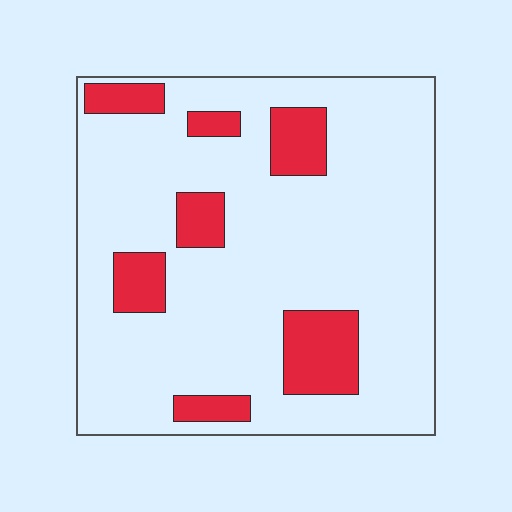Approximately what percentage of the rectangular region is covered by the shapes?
Approximately 15%.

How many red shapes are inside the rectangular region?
7.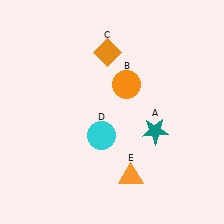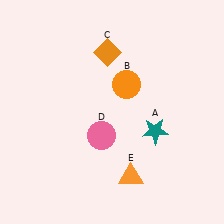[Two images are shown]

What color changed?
The circle (D) changed from cyan in Image 1 to pink in Image 2.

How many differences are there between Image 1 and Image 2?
There is 1 difference between the two images.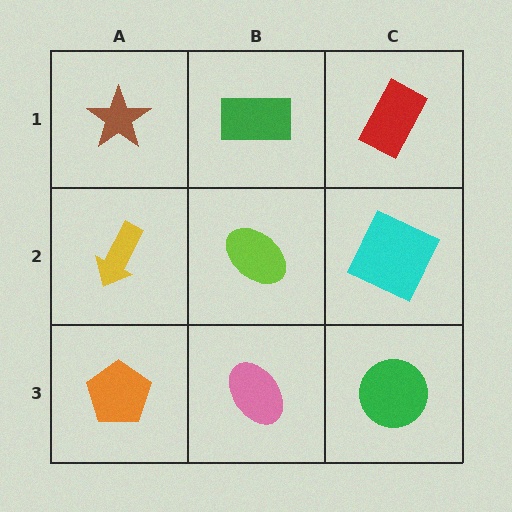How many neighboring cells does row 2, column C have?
3.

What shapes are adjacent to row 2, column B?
A green rectangle (row 1, column B), a pink ellipse (row 3, column B), a yellow arrow (row 2, column A), a cyan square (row 2, column C).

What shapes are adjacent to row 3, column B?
A lime ellipse (row 2, column B), an orange pentagon (row 3, column A), a green circle (row 3, column C).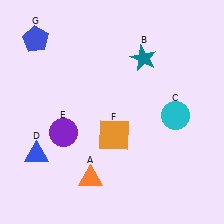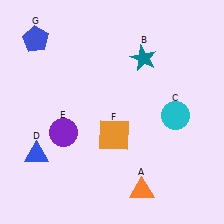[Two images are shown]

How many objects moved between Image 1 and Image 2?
1 object moved between the two images.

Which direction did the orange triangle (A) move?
The orange triangle (A) moved right.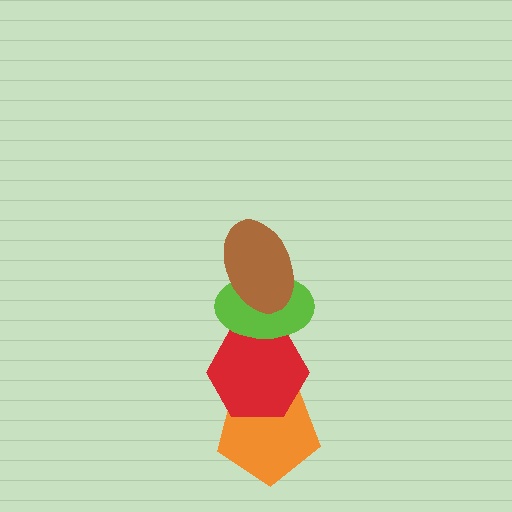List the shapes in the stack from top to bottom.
From top to bottom: the brown ellipse, the lime ellipse, the red hexagon, the orange pentagon.